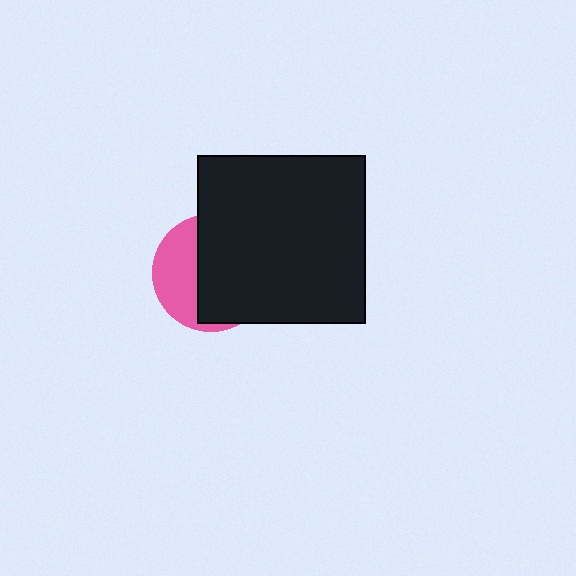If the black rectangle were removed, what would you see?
You would see the complete pink circle.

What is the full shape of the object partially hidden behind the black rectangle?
The partially hidden object is a pink circle.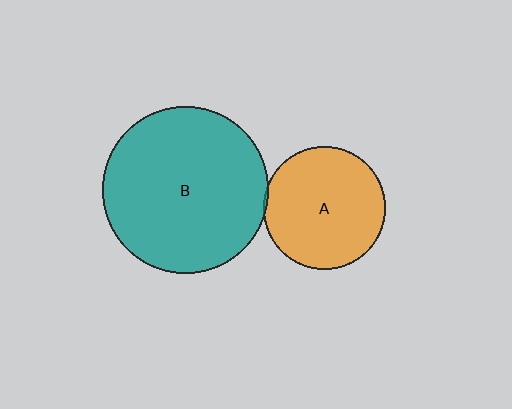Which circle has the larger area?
Circle B (teal).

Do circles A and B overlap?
Yes.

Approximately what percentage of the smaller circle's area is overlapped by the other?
Approximately 5%.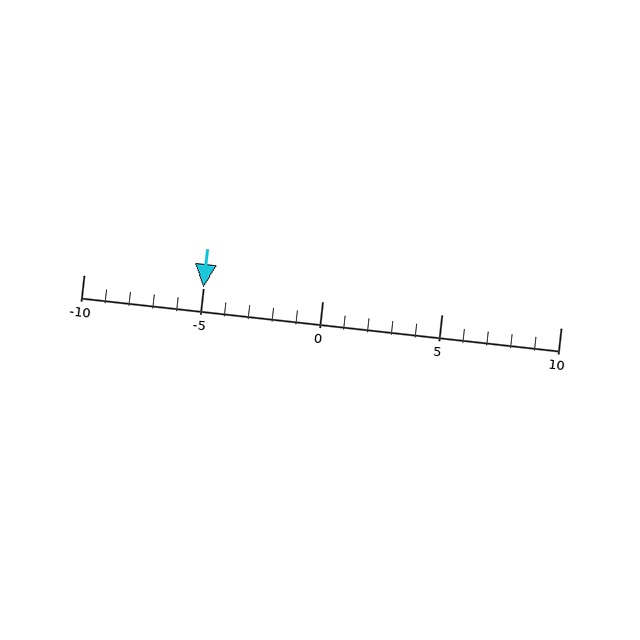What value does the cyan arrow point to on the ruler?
The cyan arrow points to approximately -5.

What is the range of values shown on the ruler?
The ruler shows values from -10 to 10.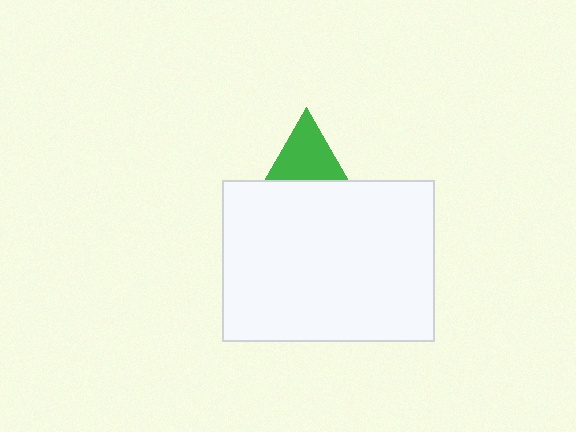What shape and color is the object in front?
The object in front is a white rectangle.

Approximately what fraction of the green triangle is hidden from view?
Roughly 43% of the green triangle is hidden behind the white rectangle.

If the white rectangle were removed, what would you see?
You would see the complete green triangle.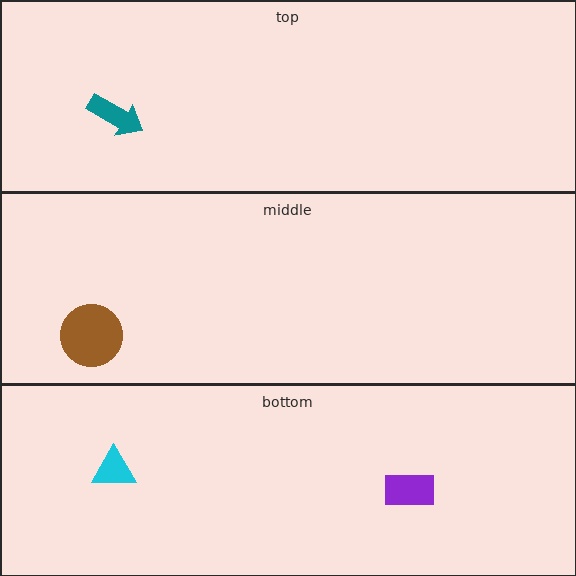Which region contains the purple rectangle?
The bottom region.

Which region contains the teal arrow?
The top region.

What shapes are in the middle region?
The brown circle.